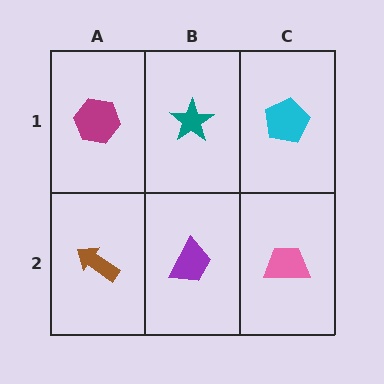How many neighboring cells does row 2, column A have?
2.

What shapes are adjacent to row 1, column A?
A brown arrow (row 2, column A), a teal star (row 1, column B).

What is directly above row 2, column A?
A magenta hexagon.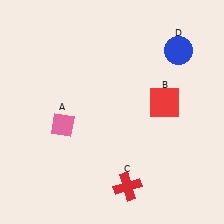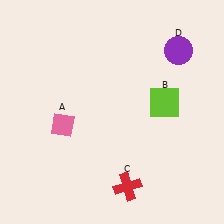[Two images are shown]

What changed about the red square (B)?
In Image 1, B is red. In Image 2, it changed to lime.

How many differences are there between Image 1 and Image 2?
There are 2 differences between the two images.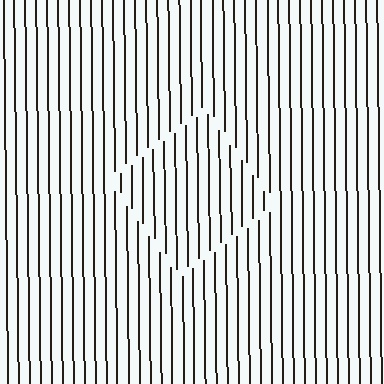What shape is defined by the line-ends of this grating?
An illusory square. The interior of the shape contains the same grating, shifted by half a period — the contour is defined by the phase discontinuity where line-ends from the inner and outer gratings abut.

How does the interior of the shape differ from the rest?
The interior of the shape contains the same grating, shifted by half a period — the contour is defined by the phase discontinuity where line-ends from the inner and outer gratings abut.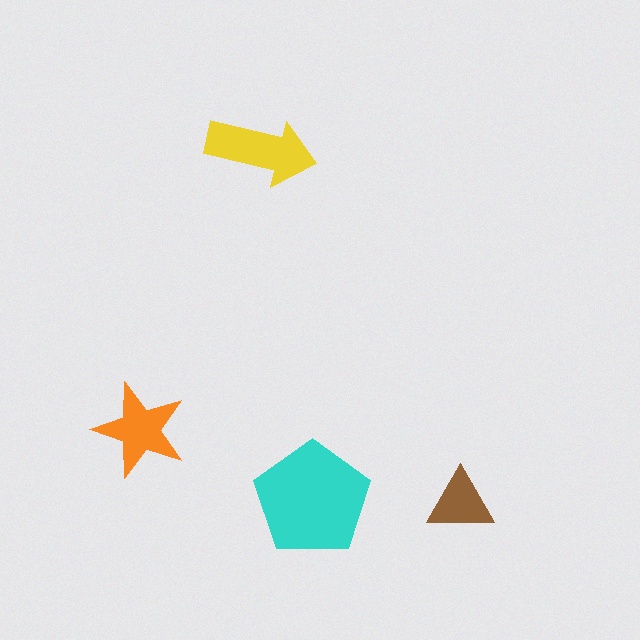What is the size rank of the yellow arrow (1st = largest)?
2nd.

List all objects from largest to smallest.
The cyan pentagon, the yellow arrow, the orange star, the brown triangle.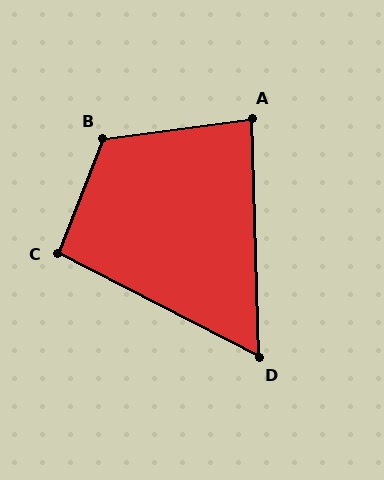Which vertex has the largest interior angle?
B, at approximately 119 degrees.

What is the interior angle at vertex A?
Approximately 84 degrees (acute).